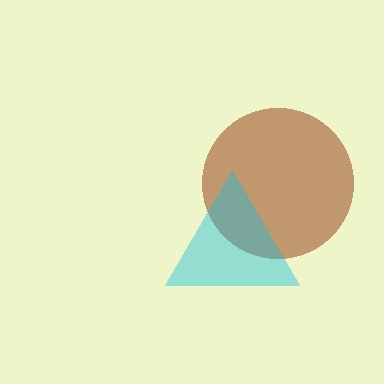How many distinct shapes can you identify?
There are 2 distinct shapes: a brown circle, a cyan triangle.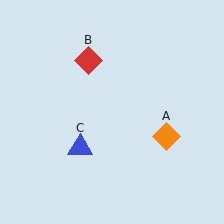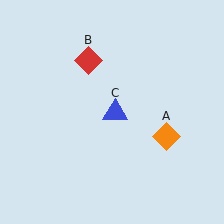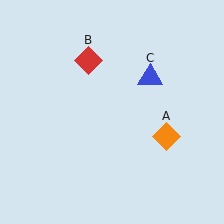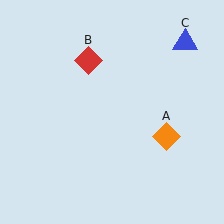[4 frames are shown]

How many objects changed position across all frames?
1 object changed position: blue triangle (object C).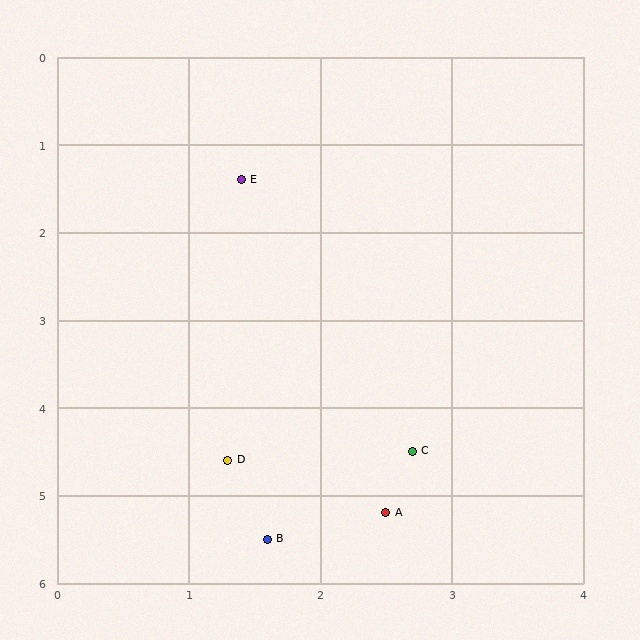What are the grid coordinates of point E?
Point E is at approximately (1.4, 1.4).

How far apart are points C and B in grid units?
Points C and B are about 1.5 grid units apart.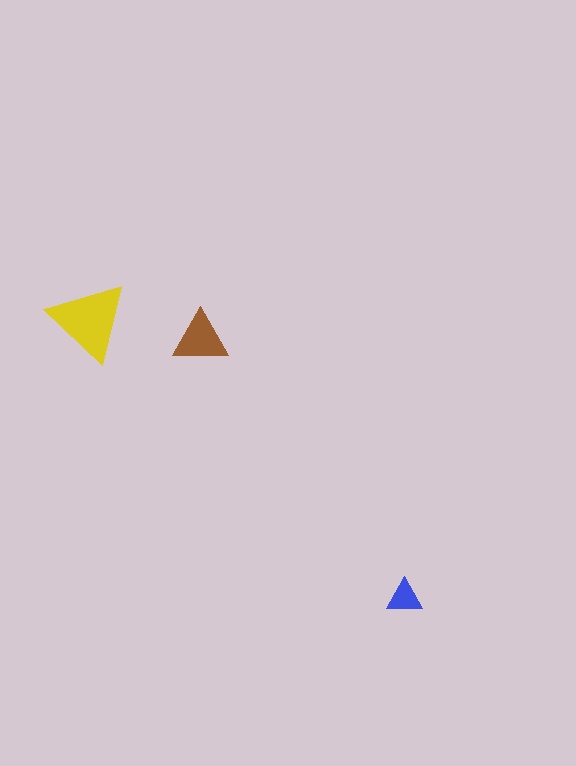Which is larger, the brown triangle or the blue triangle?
The brown one.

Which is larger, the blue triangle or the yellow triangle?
The yellow one.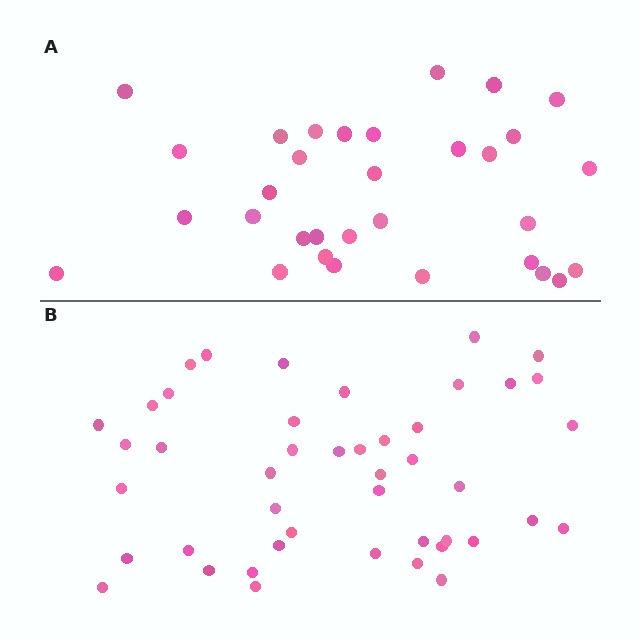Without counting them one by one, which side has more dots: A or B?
Region B (the bottom region) has more dots.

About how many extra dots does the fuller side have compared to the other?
Region B has approximately 15 more dots than region A.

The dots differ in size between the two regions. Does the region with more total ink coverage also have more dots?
No. Region A has more total ink coverage because its dots are larger, but region B actually contains more individual dots. Total area can be misleading — the number of items is what matters here.